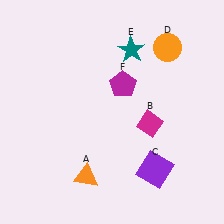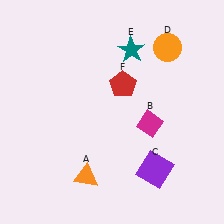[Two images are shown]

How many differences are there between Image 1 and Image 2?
There is 1 difference between the two images.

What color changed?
The pentagon (F) changed from magenta in Image 1 to red in Image 2.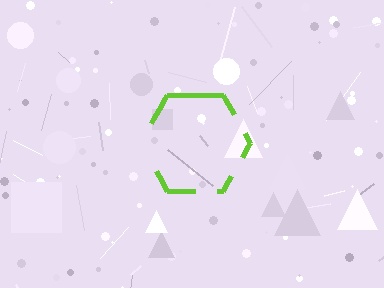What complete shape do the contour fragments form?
The contour fragments form a hexagon.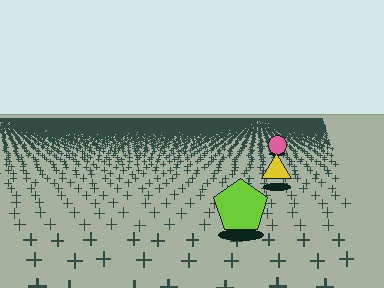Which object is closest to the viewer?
The lime pentagon is closest. The texture marks near it are larger and more spread out.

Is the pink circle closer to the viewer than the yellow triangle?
No. The yellow triangle is closer — you can tell from the texture gradient: the ground texture is coarser near it.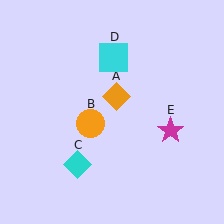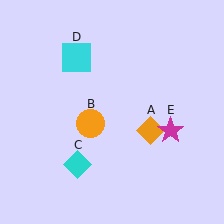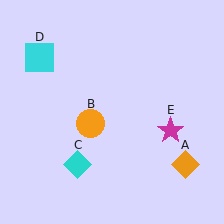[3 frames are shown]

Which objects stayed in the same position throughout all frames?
Orange circle (object B) and cyan diamond (object C) and magenta star (object E) remained stationary.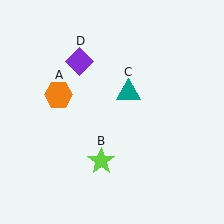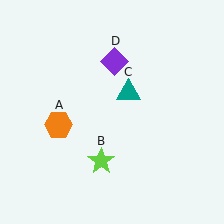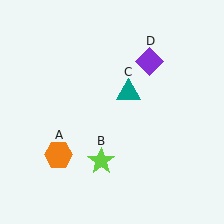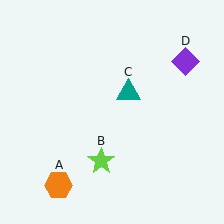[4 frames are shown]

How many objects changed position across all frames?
2 objects changed position: orange hexagon (object A), purple diamond (object D).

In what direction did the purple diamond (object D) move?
The purple diamond (object D) moved right.